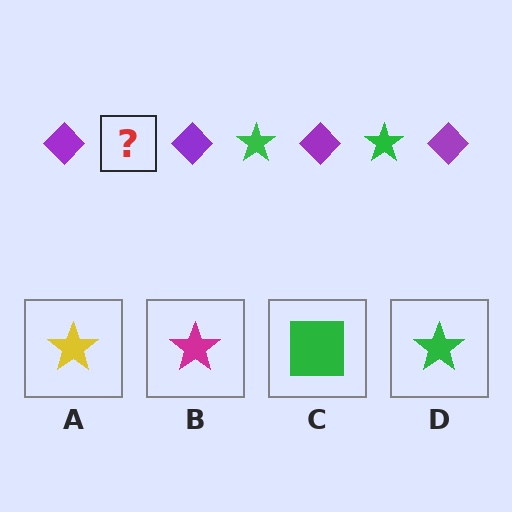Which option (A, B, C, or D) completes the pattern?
D.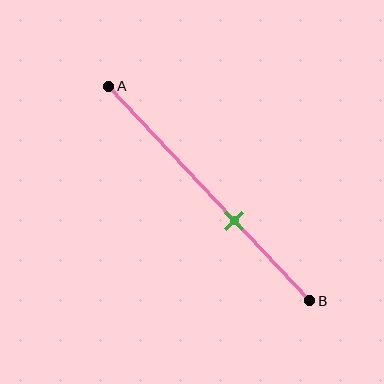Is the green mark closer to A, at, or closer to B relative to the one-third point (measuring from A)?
The green mark is closer to point B than the one-third point of segment AB.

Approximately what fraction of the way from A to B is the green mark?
The green mark is approximately 65% of the way from A to B.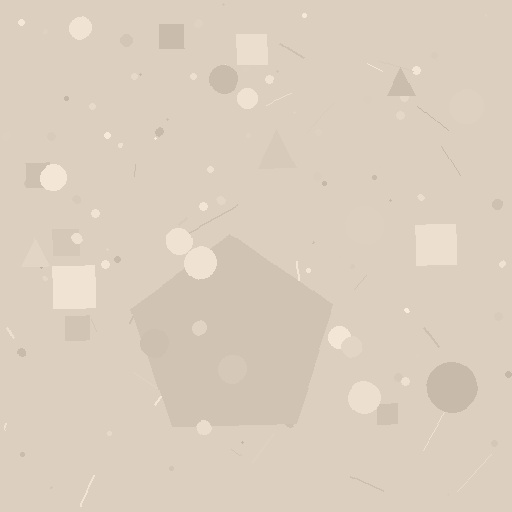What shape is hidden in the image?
A pentagon is hidden in the image.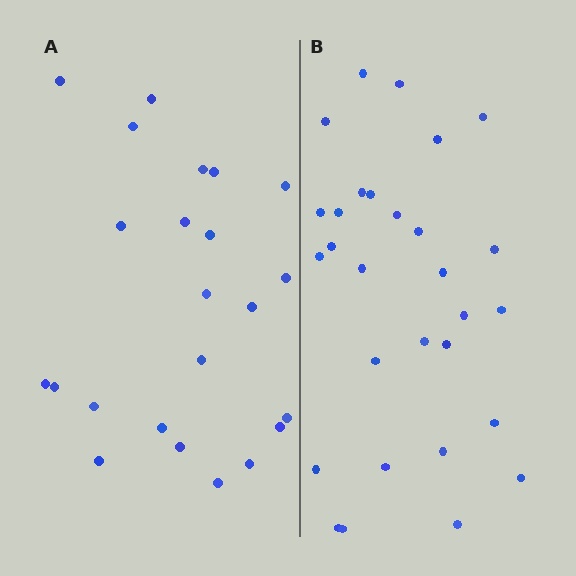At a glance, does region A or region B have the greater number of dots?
Region B (the right region) has more dots.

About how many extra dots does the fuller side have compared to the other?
Region B has about 6 more dots than region A.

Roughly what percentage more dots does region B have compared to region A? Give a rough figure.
About 25% more.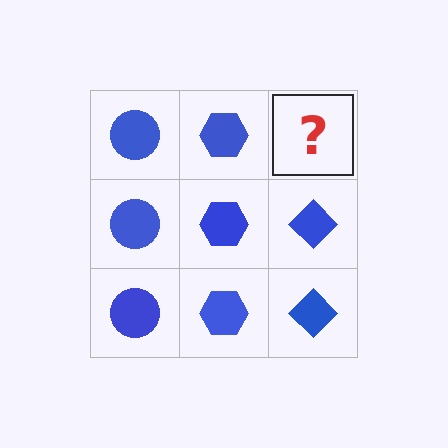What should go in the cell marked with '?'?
The missing cell should contain a blue diamond.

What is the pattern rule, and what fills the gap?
The rule is that each column has a consistent shape. The gap should be filled with a blue diamond.